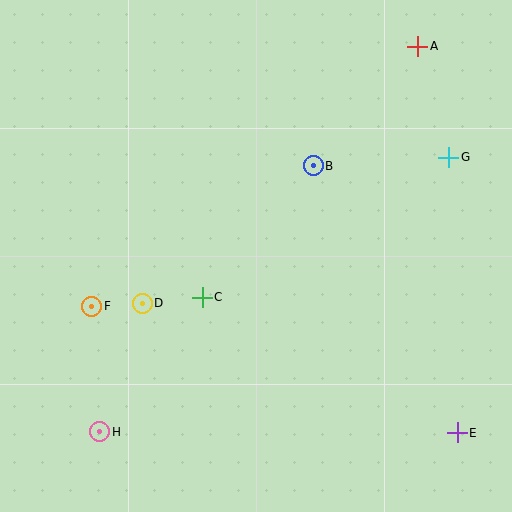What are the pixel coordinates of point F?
Point F is at (92, 306).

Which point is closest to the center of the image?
Point C at (202, 297) is closest to the center.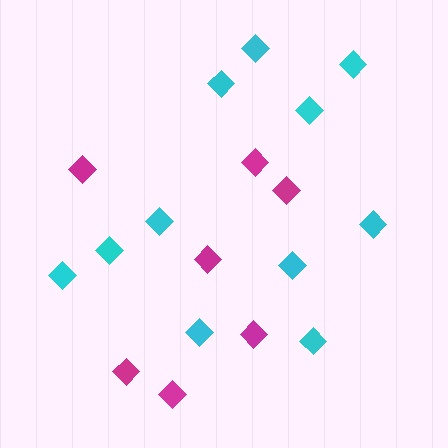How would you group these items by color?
There are 2 groups: one group of cyan diamonds (11) and one group of magenta diamonds (7).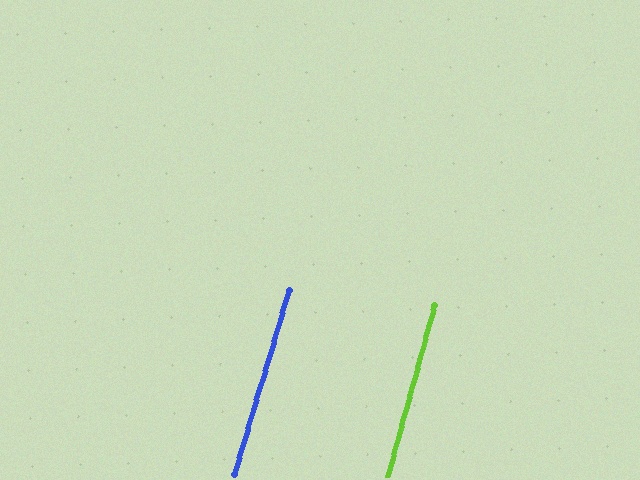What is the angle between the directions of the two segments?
Approximately 1 degree.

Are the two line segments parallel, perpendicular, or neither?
Parallel — their directions differ by only 1.3°.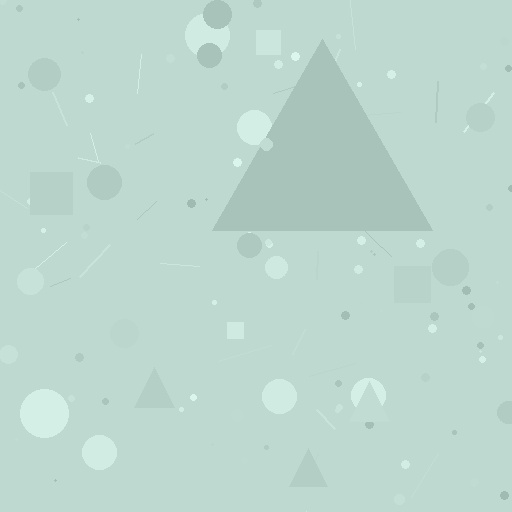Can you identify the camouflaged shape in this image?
The camouflaged shape is a triangle.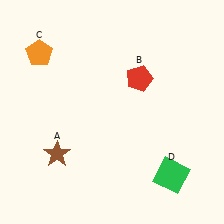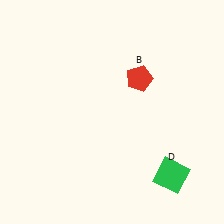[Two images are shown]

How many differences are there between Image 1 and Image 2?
There are 2 differences between the two images.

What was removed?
The orange pentagon (C), the brown star (A) were removed in Image 2.